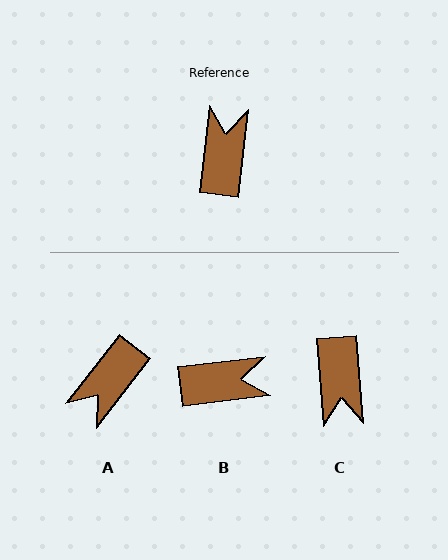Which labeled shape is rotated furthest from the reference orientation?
C, about 169 degrees away.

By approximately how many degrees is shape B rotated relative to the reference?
Approximately 77 degrees clockwise.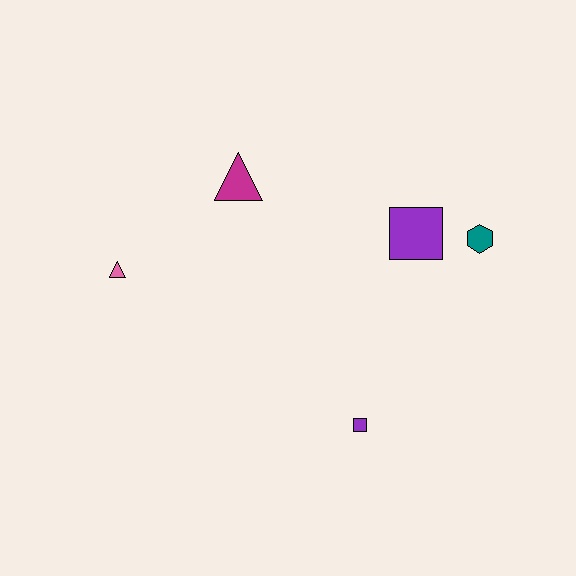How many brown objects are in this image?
There are no brown objects.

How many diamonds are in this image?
There are no diamonds.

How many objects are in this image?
There are 5 objects.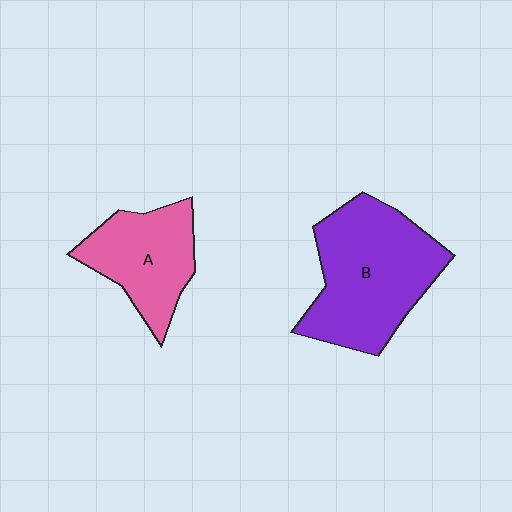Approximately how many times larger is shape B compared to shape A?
Approximately 1.6 times.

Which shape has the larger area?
Shape B (purple).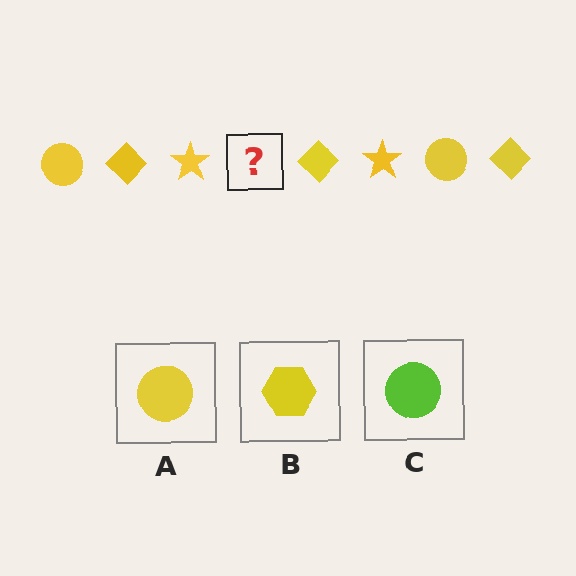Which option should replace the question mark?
Option A.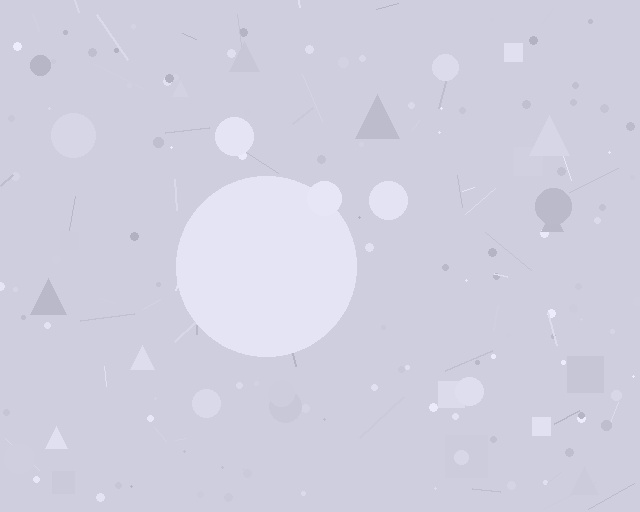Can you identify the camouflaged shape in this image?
The camouflaged shape is a circle.